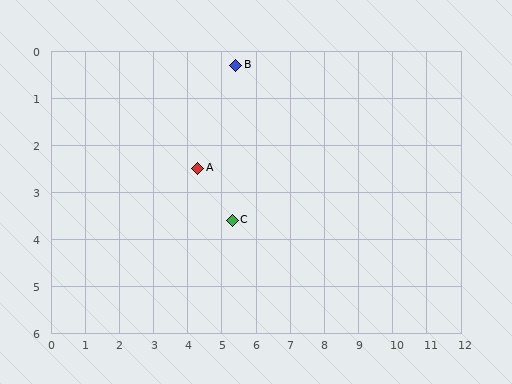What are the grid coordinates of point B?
Point B is at approximately (5.4, 0.3).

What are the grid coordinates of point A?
Point A is at approximately (4.3, 2.5).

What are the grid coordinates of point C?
Point C is at approximately (5.3, 3.6).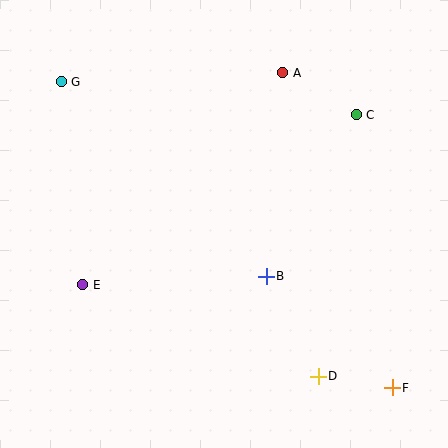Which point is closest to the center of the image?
Point B at (266, 276) is closest to the center.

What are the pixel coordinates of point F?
Point F is at (392, 388).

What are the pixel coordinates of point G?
Point G is at (61, 82).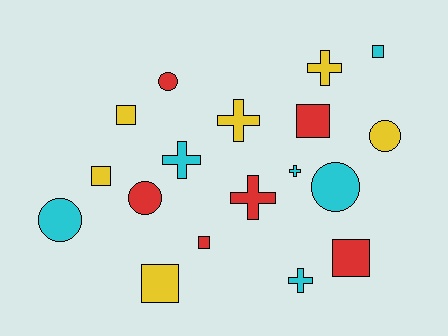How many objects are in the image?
There are 18 objects.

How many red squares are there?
There are 3 red squares.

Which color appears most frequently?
Red, with 6 objects.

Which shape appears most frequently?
Square, with 7 objects.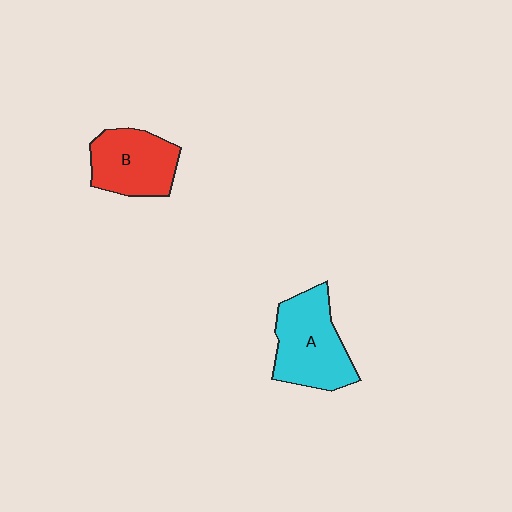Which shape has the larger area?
Shape A (cyan).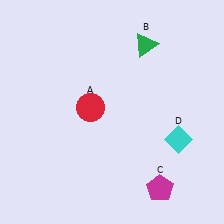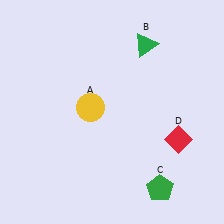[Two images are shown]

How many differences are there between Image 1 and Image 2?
There are 3 differences between the two images.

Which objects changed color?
A changed from red to yellow. C changed from magenta to green. D changed from cyan to red.